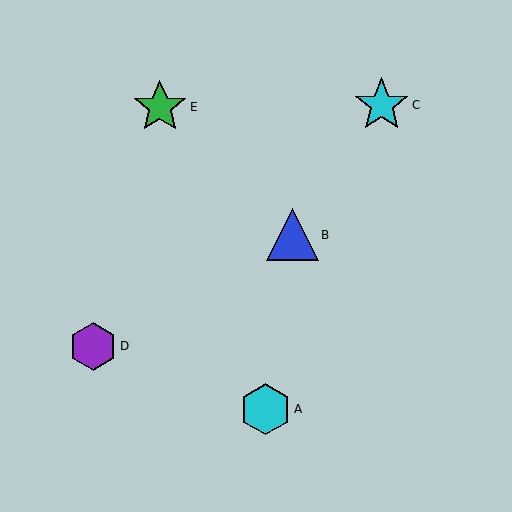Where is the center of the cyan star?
The center of the cyan star is at (382, 105).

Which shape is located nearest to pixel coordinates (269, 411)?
The cyan hexagon (labeled A) at (265, 409) is nearest to that location.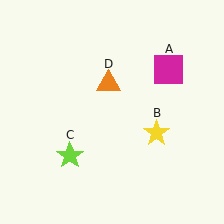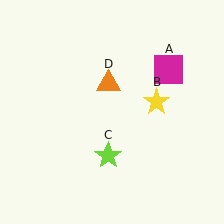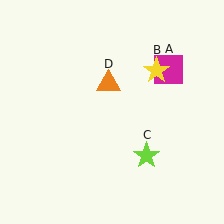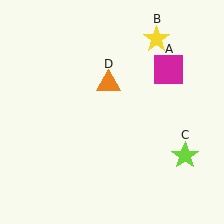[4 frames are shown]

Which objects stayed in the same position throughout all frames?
Magenta square (object A) and orange triangle (object D) remained stationary.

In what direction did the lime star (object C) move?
The lime star (object C) moved right.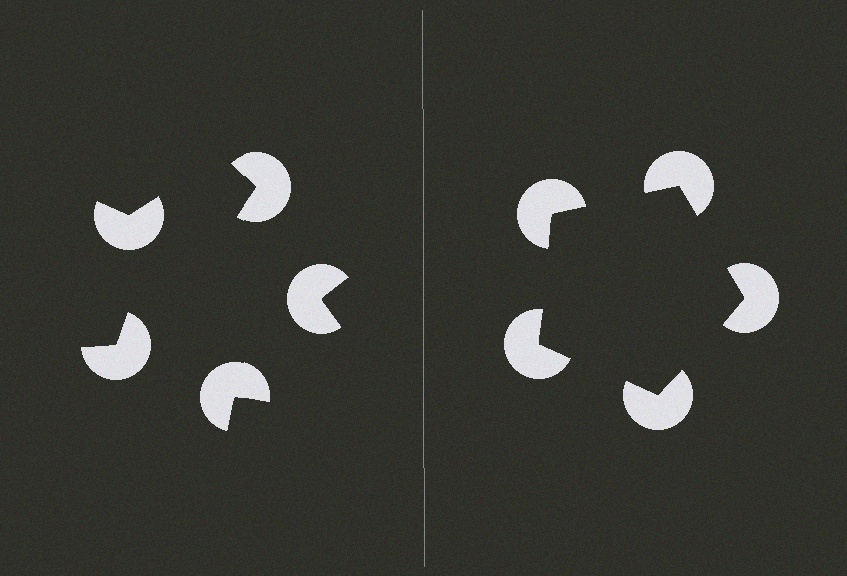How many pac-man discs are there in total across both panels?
10 — 5 on each side.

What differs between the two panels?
The pac-man discs are positioned identically on both sides; only the wedge orientations differ. On the right they align to a pentagon; on the left they are misaligned.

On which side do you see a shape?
An illusory pentagon appears on the right side. On the left side the wedge cuts are rotated, so no coherent shape forms.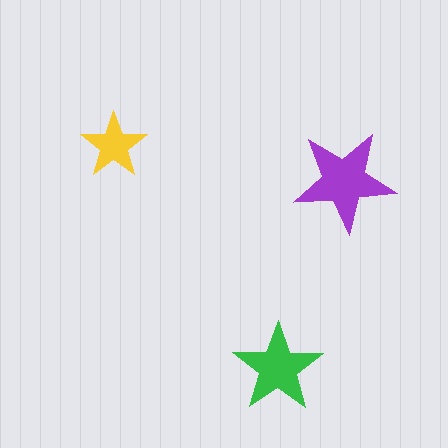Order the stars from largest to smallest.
the purple one, the green one, the yellow one.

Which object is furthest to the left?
The yellow star is leftmost.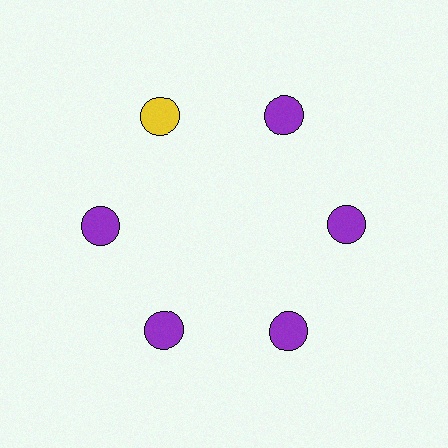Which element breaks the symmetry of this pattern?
The yellow circle at roughly the 11 o'clock position breaks the symmetry. All other shapes are purple circles.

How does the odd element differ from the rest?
It has a different color: yellow instead of purple.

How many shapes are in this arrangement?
There are 6 shapes arranged in a ring pattern.